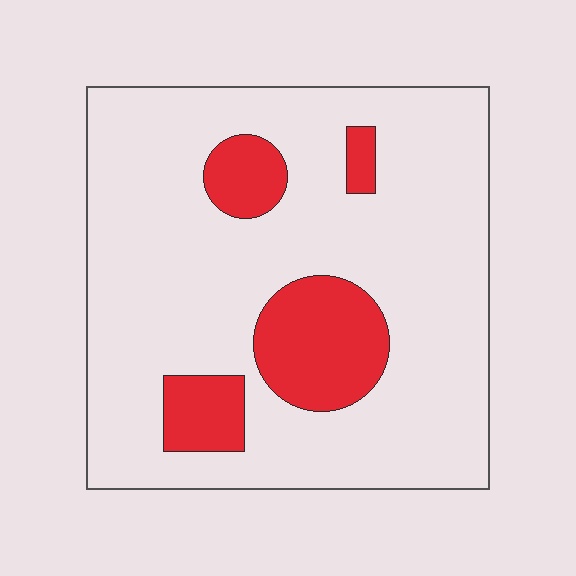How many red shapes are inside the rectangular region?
4.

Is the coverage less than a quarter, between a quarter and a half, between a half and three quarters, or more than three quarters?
Less than a quarter.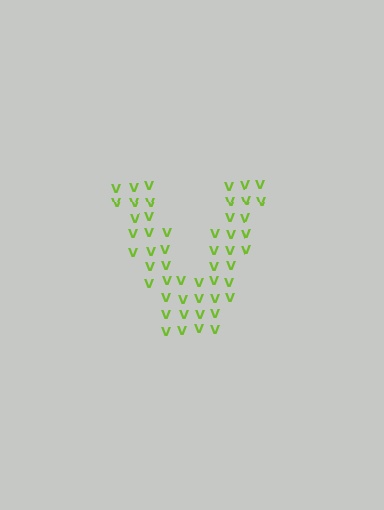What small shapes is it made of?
It is made of small letter V's.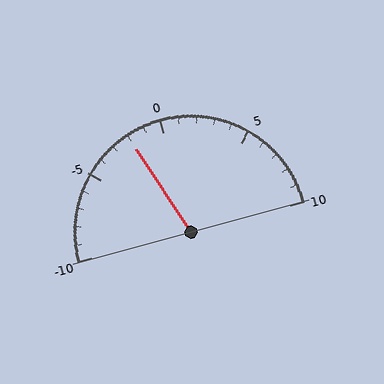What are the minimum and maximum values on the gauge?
The gauge ranges from -10 to 10.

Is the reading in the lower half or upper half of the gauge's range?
The reading is in the lower half of the range (-10 to 10).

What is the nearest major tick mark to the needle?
The nearest major tick mark is 0.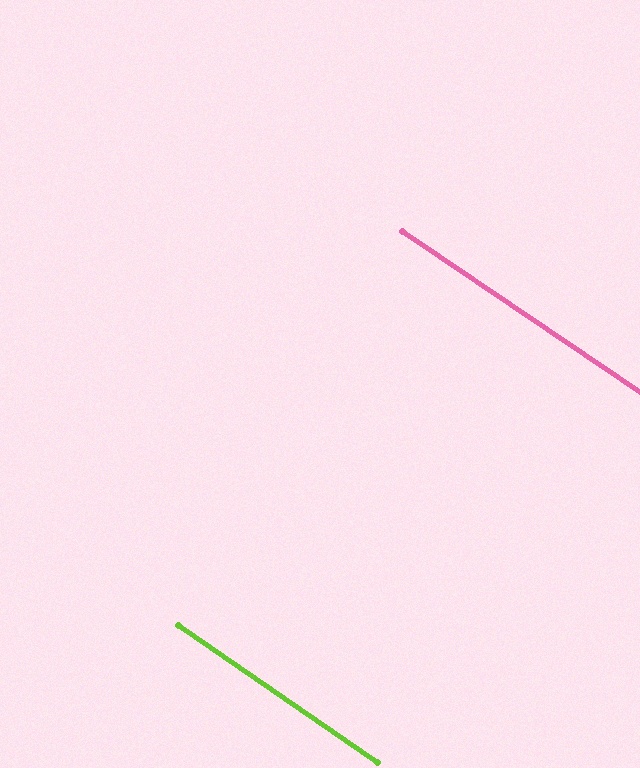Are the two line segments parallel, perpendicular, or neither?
Parallel — their directions differ by only 0.6°.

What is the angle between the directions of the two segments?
Approximately 1 degree.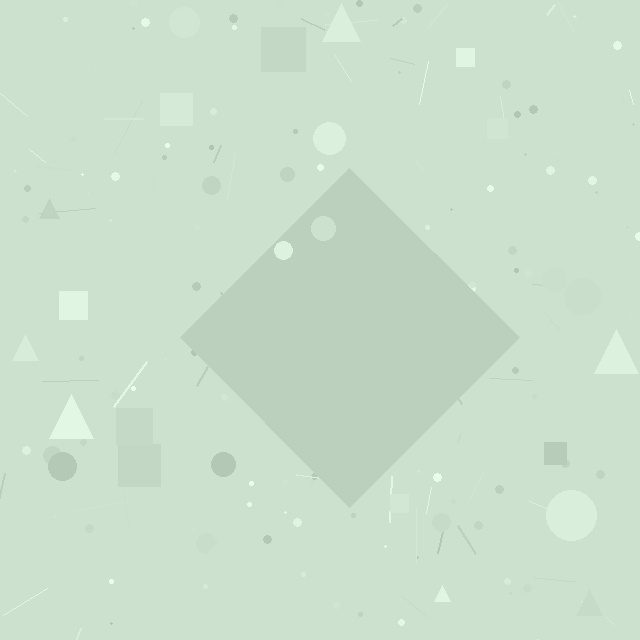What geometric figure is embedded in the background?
A diamond is embedded in the background.